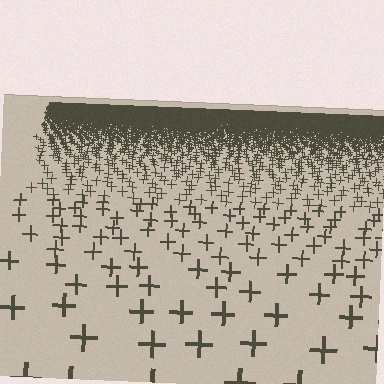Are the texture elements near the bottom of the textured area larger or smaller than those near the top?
Larger. Near the bottom, elements are closer to the viewer and appear at a bigger on-screen size.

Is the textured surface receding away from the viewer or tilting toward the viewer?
The surface is receding away from the viewer. Texture elements get smaller and denser toward the top.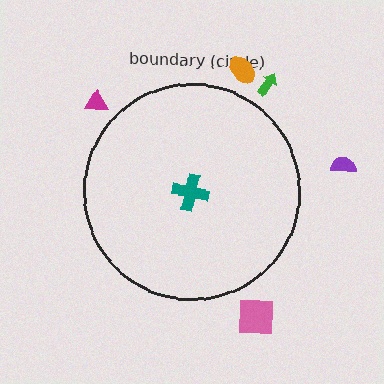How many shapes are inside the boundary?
1 inside, 5 outside.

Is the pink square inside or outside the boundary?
Outside.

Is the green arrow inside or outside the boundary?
Outside.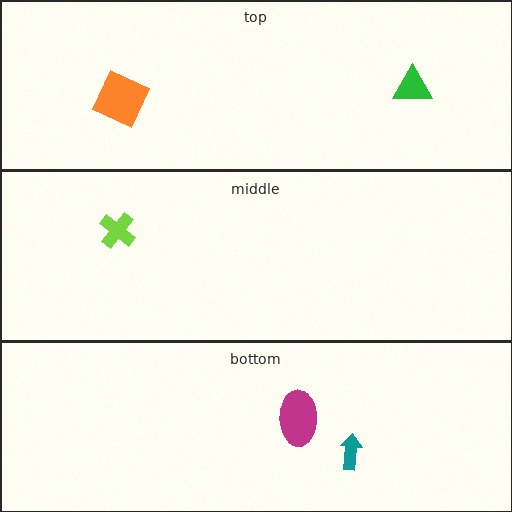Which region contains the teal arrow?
The bottom region.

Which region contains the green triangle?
The top region.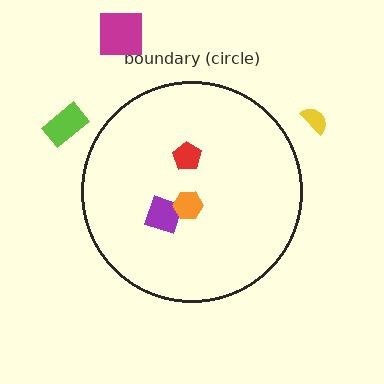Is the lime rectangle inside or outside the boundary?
Outside.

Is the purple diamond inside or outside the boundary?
Inside.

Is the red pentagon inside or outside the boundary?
Inside.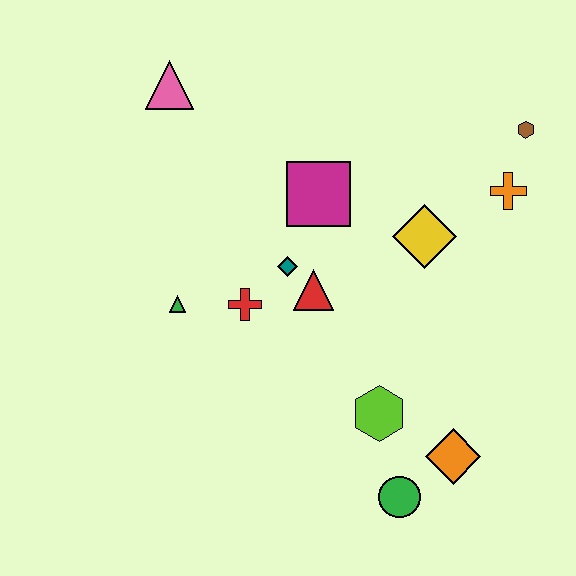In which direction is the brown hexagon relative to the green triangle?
The brown hexagon is to the right of the green triangle.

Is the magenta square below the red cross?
No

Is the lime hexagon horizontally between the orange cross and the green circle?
No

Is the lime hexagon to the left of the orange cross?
Yes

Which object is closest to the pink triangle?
The magenta square is closest to the pink triangle.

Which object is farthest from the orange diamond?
The pink triangle is farthest from the orange diamond.